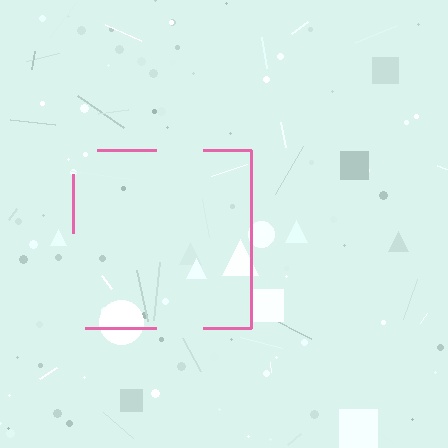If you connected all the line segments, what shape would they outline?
They would outline a square.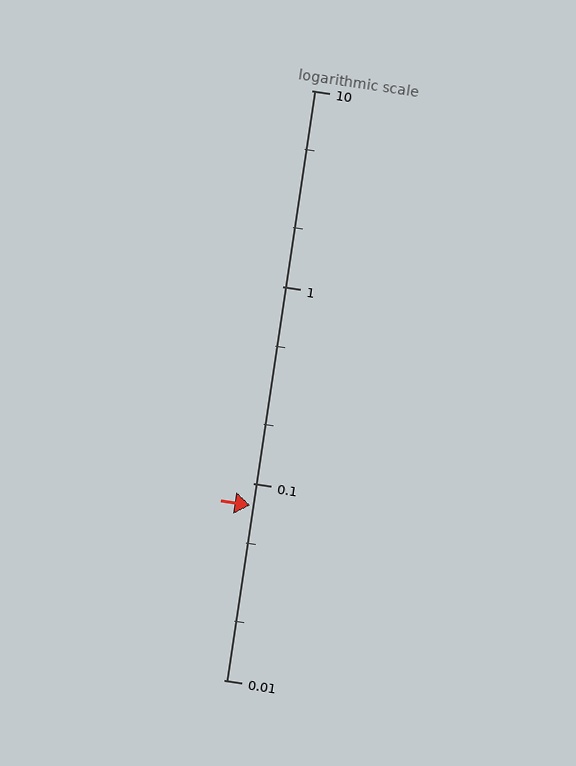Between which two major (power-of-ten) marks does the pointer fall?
The pointer is between 0.01 and 0.1.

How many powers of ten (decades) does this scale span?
The scale spans 3 decades, from 0.01 to 10.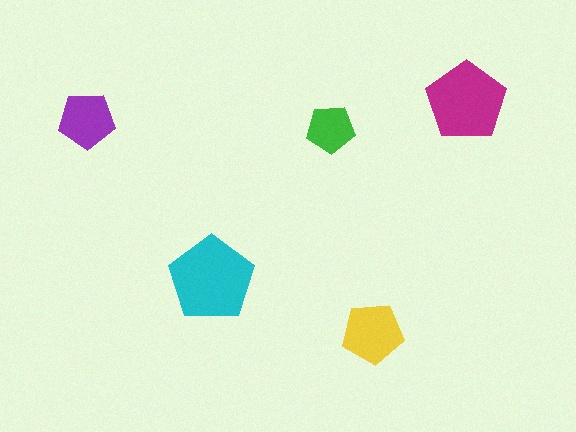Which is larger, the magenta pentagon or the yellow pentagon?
The magenta one.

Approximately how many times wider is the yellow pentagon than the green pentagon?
About 1.5 times wider.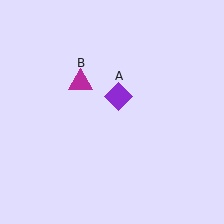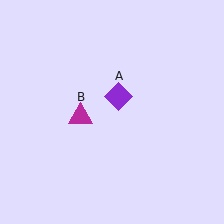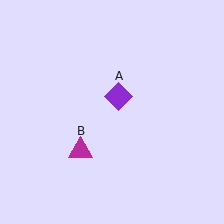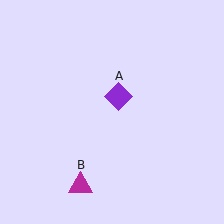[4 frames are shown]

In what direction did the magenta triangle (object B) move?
The magenta triangle (object B) moved down.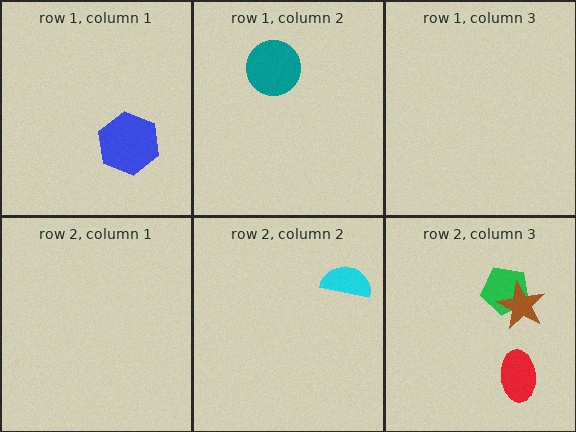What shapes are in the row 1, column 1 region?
The blue hexagon.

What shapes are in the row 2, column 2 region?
The cyan semicircle.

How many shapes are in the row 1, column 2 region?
1.